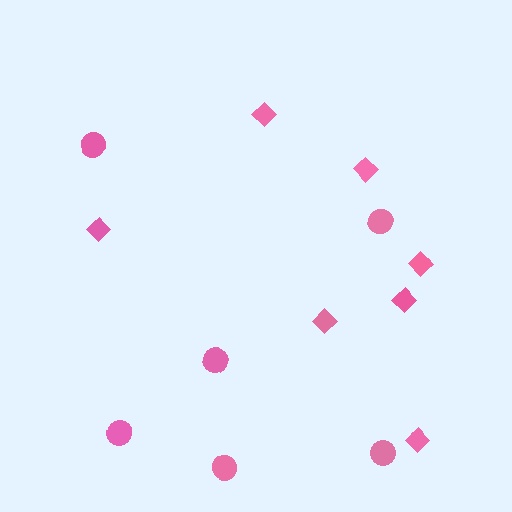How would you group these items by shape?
There are 2 groups: one group of circles (6) and one group of diamonds (7).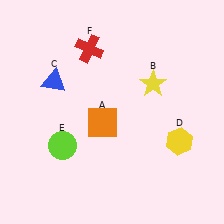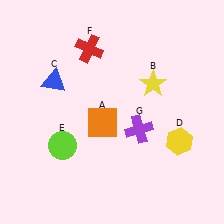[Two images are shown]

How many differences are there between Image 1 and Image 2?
There is 1 difference between the two images.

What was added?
A purple cross (G) was added in Image 2.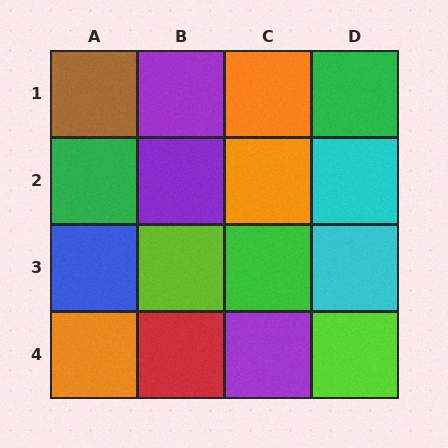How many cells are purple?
3 cells are purple.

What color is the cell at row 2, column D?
Cyan.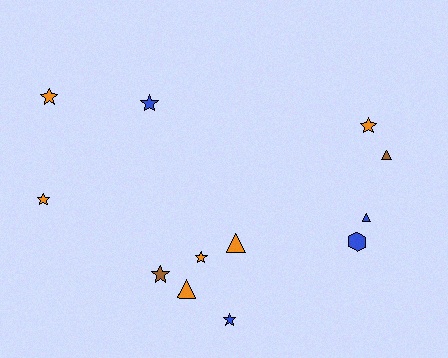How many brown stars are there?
There is 1 brown star.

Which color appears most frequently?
Orange, with 6 objects.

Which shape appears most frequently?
Star, with 7 objects.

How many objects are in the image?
There are 12 objects.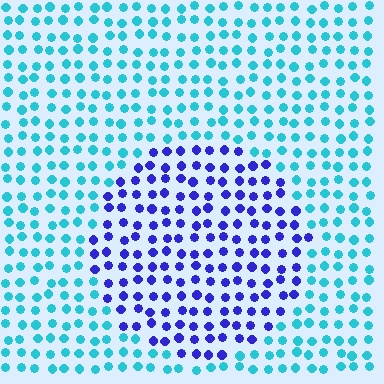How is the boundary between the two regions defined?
The boundary is defined purely by a slight shift in hue (about 59 degrees). Spacing, size, and orientation are identical on both sides.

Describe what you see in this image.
The image is filled with small cyan elements in a uniform arrangement. A circle-shaped region is visible where the elements are tinted to a slightly different hue, forming a subtle color boundary.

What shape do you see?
I see a circle.